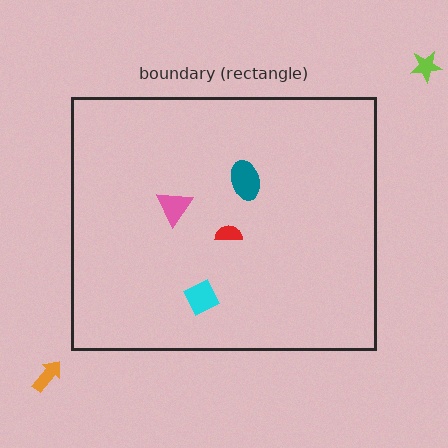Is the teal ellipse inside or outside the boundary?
Inside.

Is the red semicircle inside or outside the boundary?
Inside.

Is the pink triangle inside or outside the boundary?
Inside.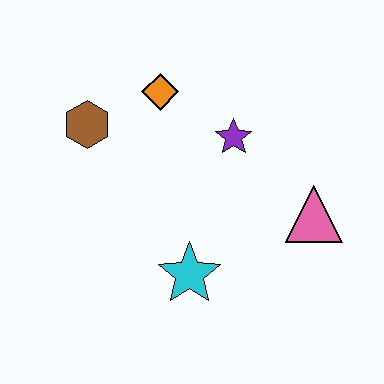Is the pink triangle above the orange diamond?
No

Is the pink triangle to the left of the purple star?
No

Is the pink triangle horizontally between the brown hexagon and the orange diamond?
No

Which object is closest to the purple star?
The orange diamond is closest to the purple star.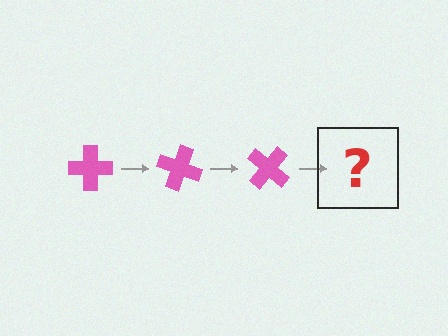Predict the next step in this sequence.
The next step is a pink cross rotated 60 degrees.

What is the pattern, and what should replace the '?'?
The pattern is that the cross rotates 20 degrees each step. The '?' should be a pink cross rotated 60 degrees.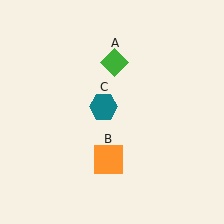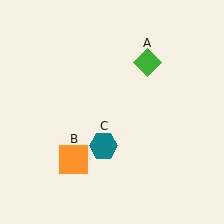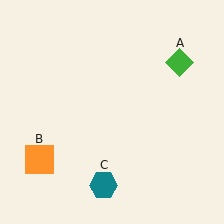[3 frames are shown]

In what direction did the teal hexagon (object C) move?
The teal hexagon (object C) moved down.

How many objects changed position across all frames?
3 objects changed position: green diamond (object A), orange square (object B), teal hexagon (object C).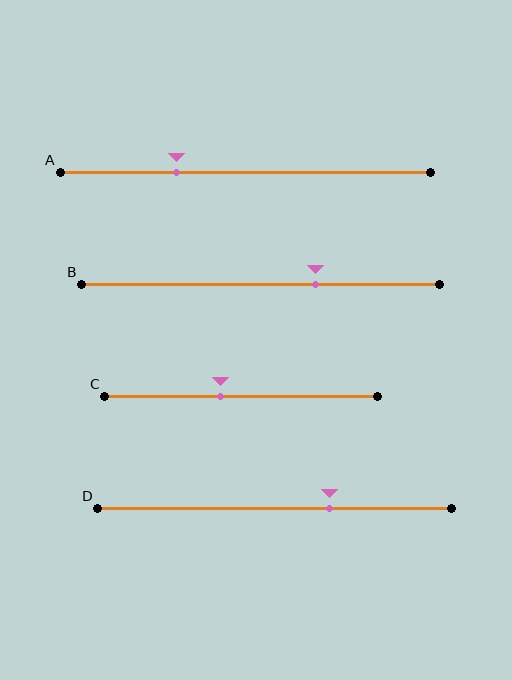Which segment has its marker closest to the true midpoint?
Segment C has its marker closest to the true midpoint.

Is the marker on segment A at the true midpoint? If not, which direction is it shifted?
No, the marker on segment A is shifted to the left by about 18% of the segment length.